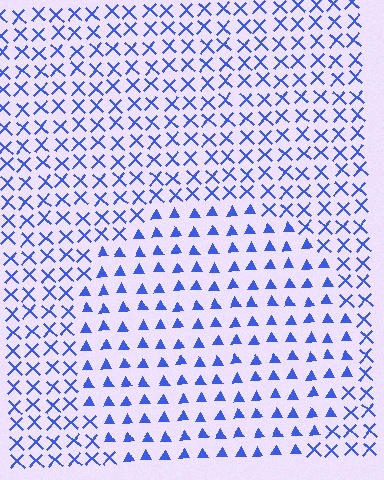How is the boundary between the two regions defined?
The boundary is defined by a change in element shape: triangles inside vs. X marks outside. All elements share the same color and spacing.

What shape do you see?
I see a circle.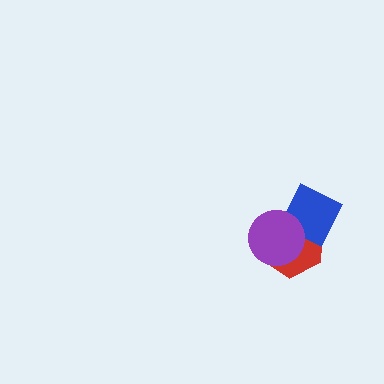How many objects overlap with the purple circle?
2 objects overlap with the purple circle.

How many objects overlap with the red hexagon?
2 objects overlap with the red hexagon.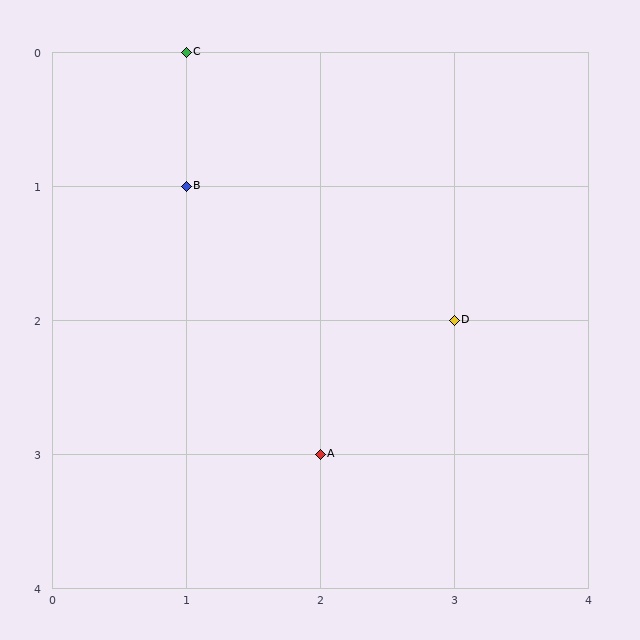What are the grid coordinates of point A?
Point A is at grid coordinates (2, 3).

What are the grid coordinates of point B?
Point B is at grid coordinates (1, 1).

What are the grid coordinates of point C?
Point C is at grid coordinates (1, 0).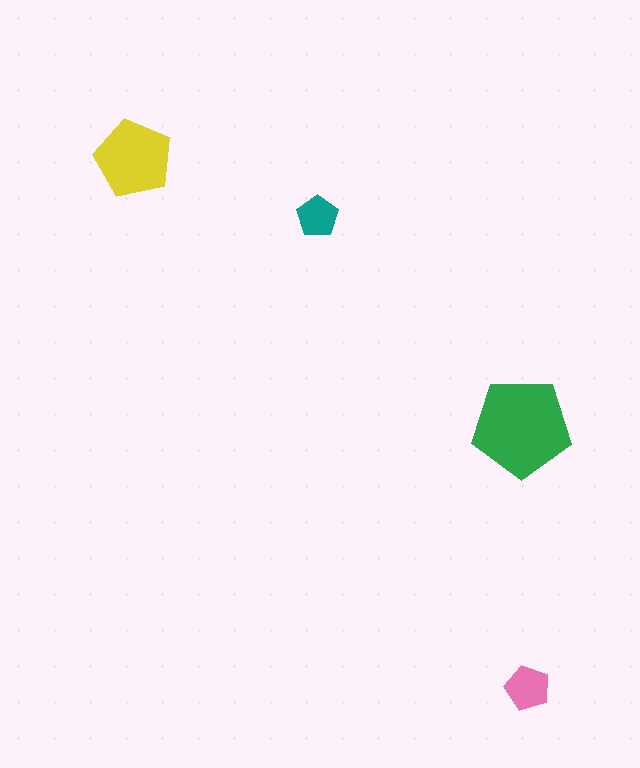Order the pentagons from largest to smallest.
the green one, the yellow one, the pink one, the teal one.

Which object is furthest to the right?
The pink pentagon is rightmost.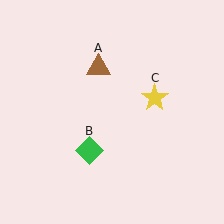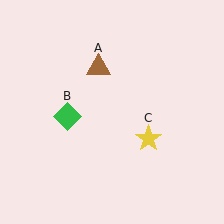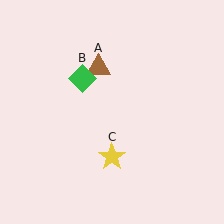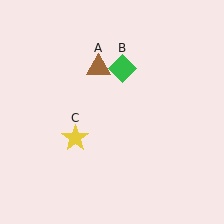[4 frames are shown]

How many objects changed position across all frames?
2 objects changed position: green diamond (object B), yellow star (object C).